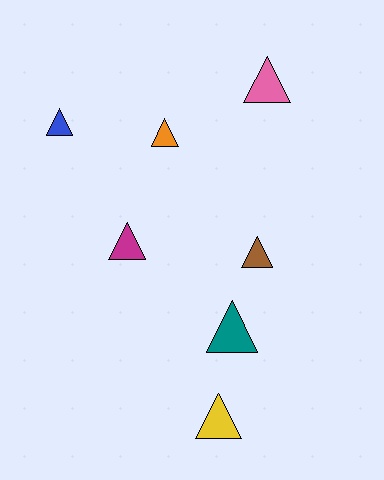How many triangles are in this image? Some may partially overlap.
There are 7 triangles.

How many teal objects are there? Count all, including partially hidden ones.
There is 1 teal object.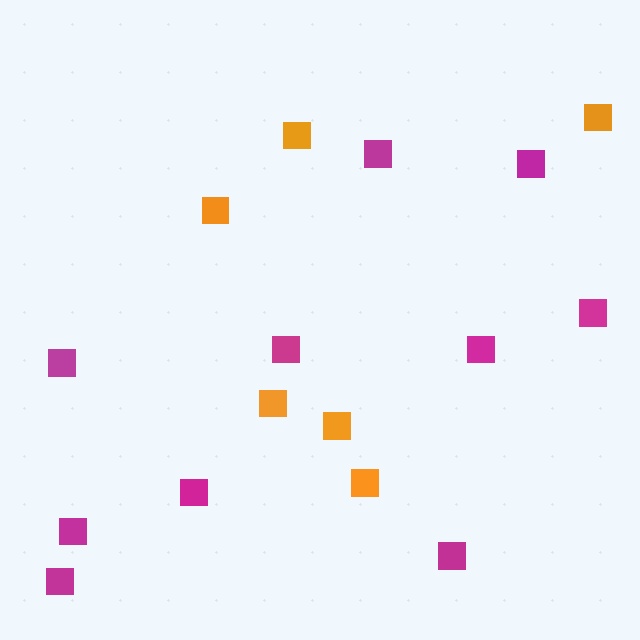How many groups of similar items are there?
There are 2 groups: one group of orange squares (6) and one group of magenta squares (10).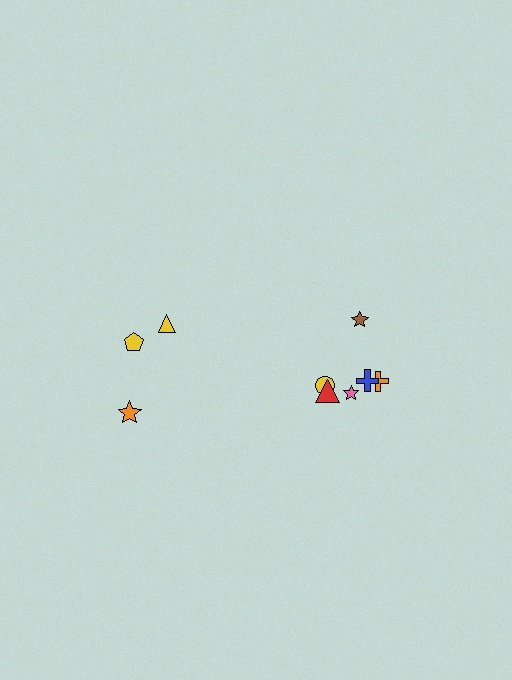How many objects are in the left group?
There are 3 objects.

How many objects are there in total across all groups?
There are 9 objects.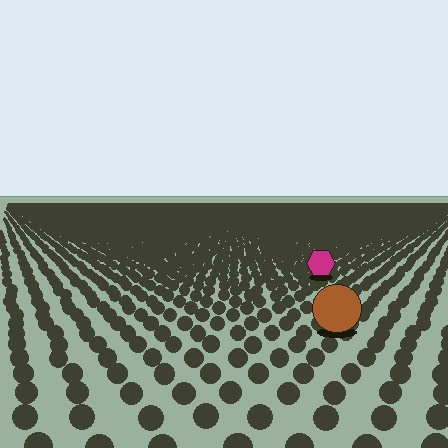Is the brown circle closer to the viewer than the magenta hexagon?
Yes. The brown circle is closer — you can tell from the texture gradient: the ground texture is coarser near it.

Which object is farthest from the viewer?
The magenta hexagon is farthest from the viewer. It appears smaller and the ground texture around it is denser.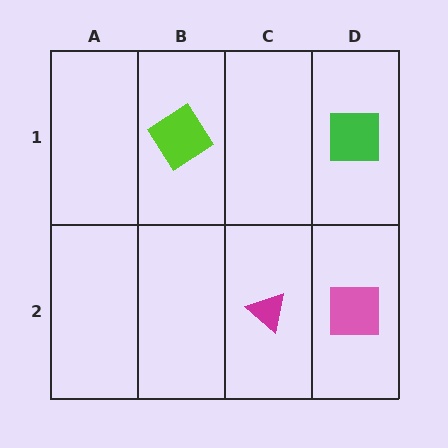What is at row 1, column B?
A lime diamond.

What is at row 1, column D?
A green square.